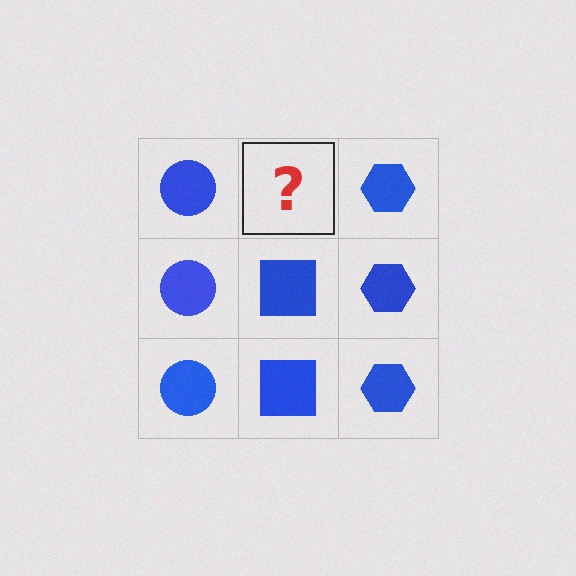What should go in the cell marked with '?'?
The missing cell should contain a blue square.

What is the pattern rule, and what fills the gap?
The rule is that each column has a consistent shape. The gap should be filled with a blue square.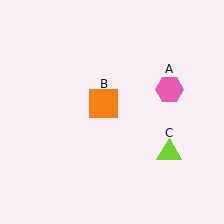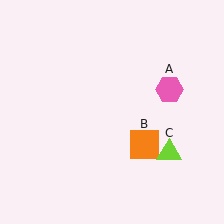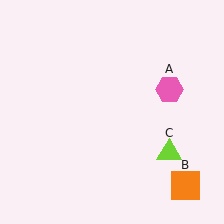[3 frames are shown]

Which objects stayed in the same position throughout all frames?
Pink hexagon (object A) and lime triangle (object C) remained stationary.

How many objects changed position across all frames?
1 object changed position: orange square (object B).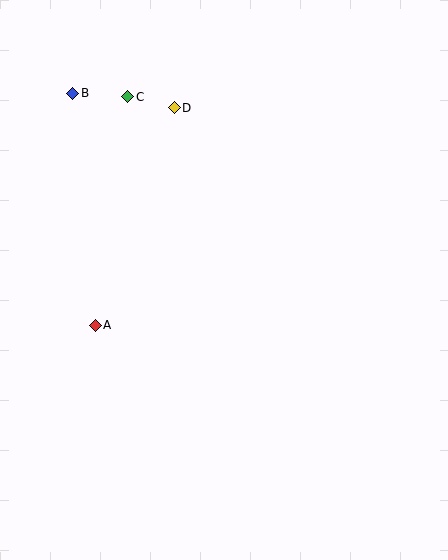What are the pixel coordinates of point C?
Point C is at (128, 97).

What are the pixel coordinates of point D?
Point D is at (174, 108).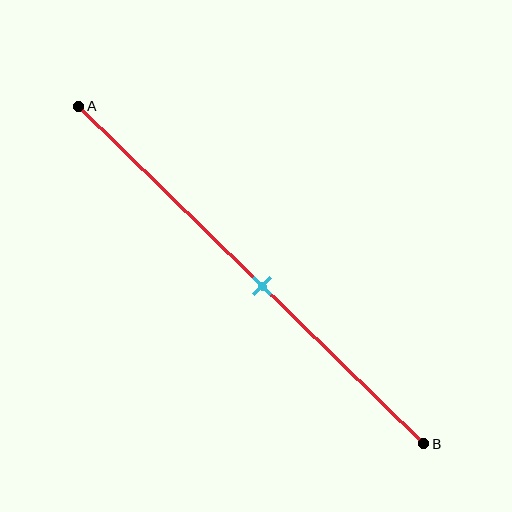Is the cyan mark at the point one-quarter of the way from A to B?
No, the mark is at about 55% from A, not at the 25% one-quarter point.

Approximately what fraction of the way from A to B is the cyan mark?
The cyan mark is approximately 55% of the way from A to B.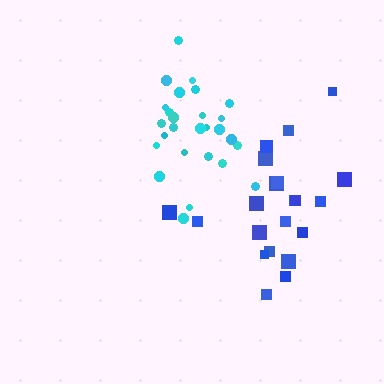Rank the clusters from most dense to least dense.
cyan, blue.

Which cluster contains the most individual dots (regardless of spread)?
Cyan (27).